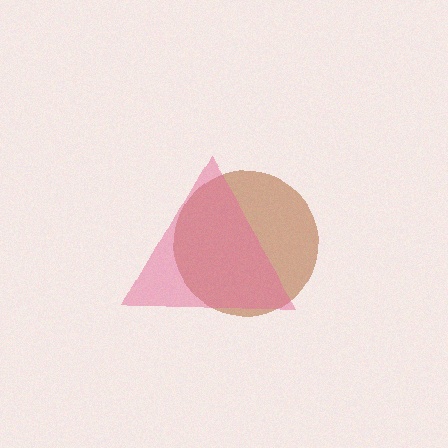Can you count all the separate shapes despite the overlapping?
Yes, there are 2 separate shapes.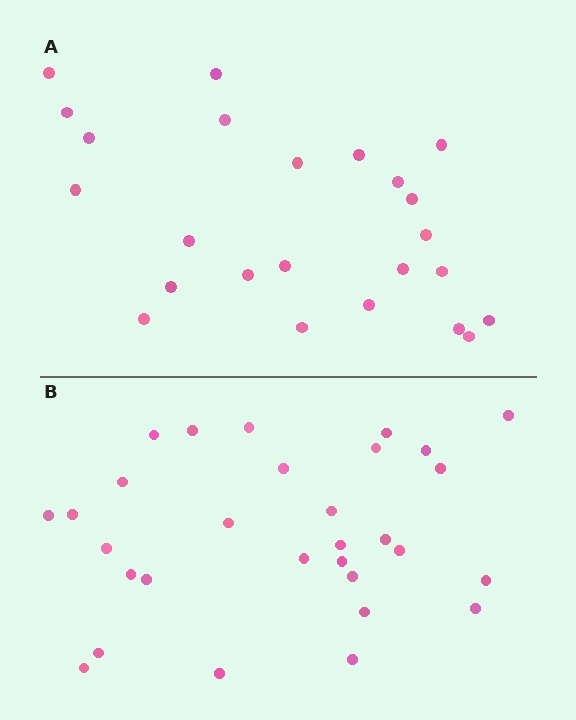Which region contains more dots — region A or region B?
Region B (the bottom region) has more dots.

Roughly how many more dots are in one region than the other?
Region B has about 6 more dots than region A.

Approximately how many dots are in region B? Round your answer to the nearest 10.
About 30 dots.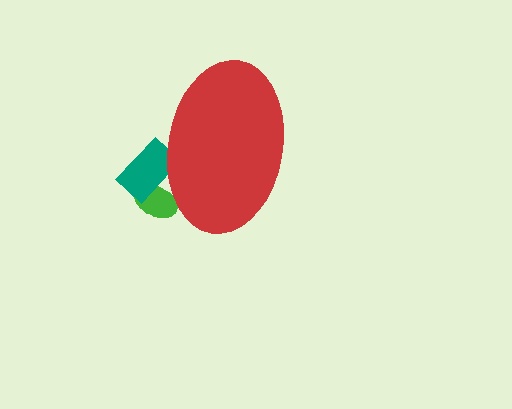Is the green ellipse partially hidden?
Yes, the green ellipse is partially hidden behind the red ellipse.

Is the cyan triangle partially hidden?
Yes, the cyan triangle is partially hidden behind the red ellipse.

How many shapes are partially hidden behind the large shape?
3 shapes are partially hidden.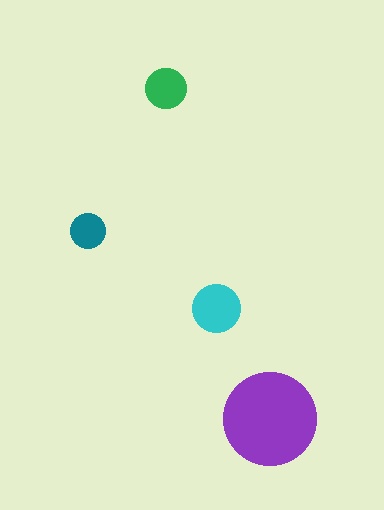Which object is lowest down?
The purple circle is bottommost.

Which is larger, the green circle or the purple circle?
The purple one.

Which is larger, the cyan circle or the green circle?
The cyan one.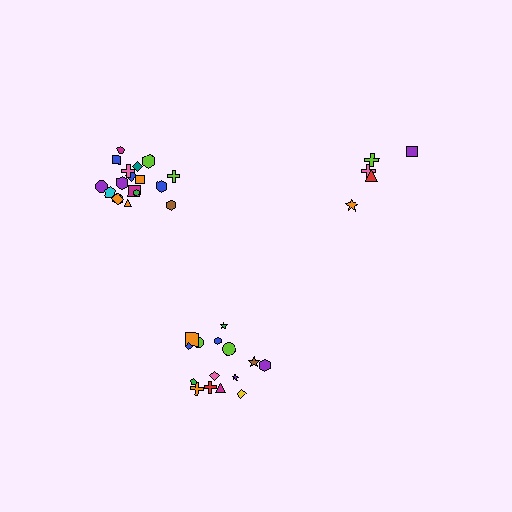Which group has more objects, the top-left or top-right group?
The top-left group.